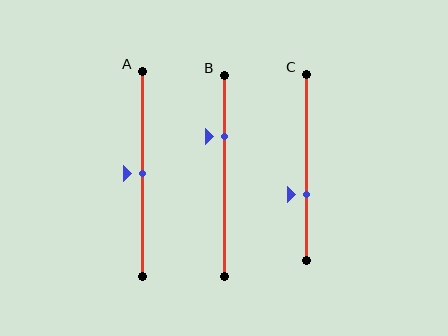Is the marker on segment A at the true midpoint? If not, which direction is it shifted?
Yes, the marker on segment A is at the true midpoint.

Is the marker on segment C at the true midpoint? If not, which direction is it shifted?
No, the marker on segment C is shifted downward by about 14% of the segment length.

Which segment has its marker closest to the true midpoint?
Segment A has its marker closest to the true midpoint.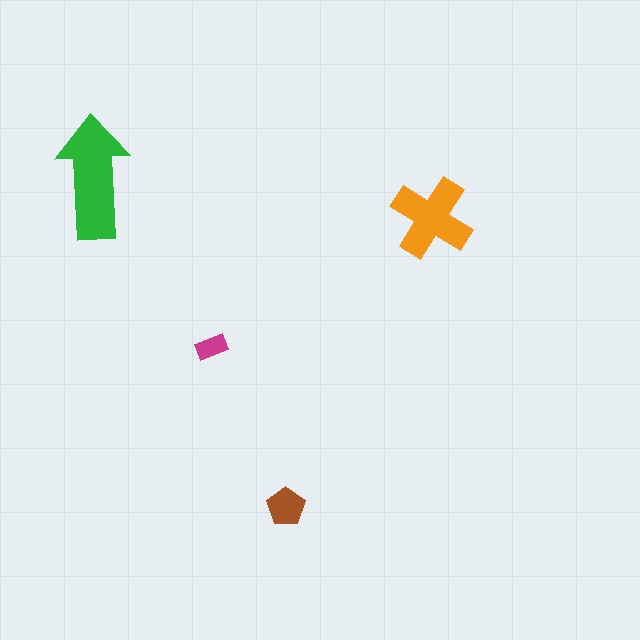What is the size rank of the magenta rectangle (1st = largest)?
4th.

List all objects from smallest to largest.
The magenta rectangle, the brown pentagon, the orange cross, the green arrow.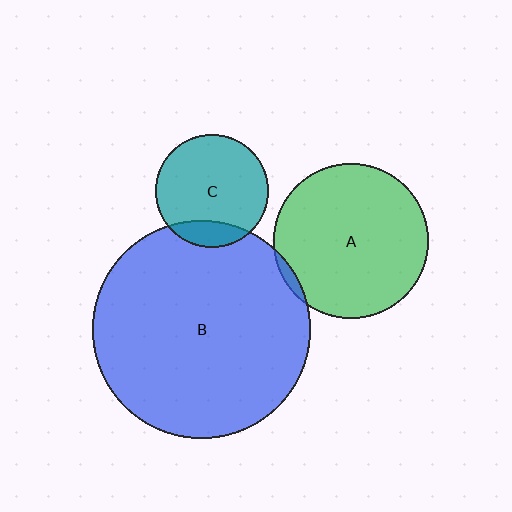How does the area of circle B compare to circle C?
Approximately 3.7 times.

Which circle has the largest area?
Circle B (blue).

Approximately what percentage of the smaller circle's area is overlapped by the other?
Approximately 15%.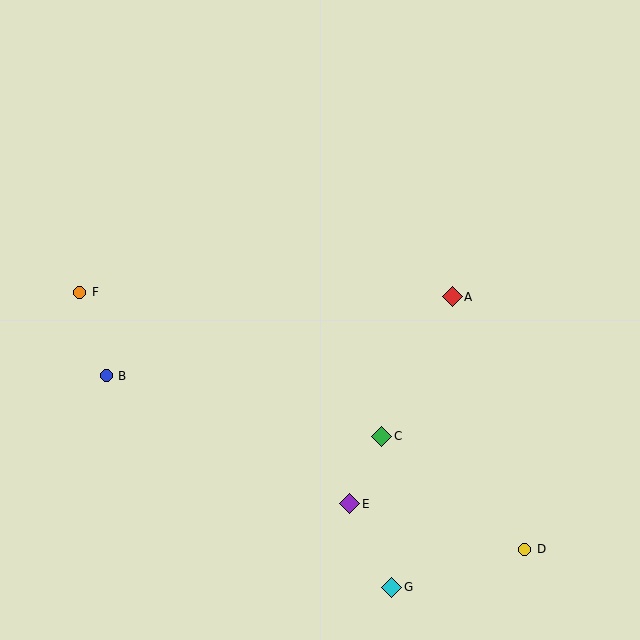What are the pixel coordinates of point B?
Point B is at (106, 376).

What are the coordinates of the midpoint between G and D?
The midpoint between G and D is at (458, 568).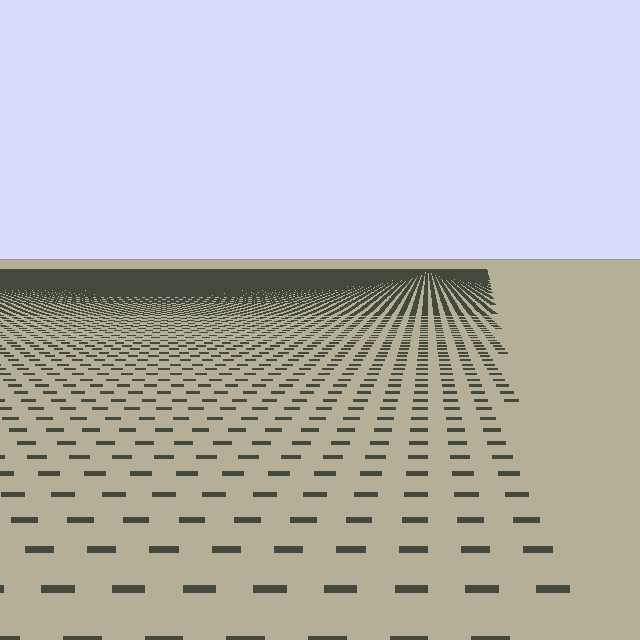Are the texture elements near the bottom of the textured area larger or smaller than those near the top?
Larger. Near the bottom, elements are closer to the viewer and appear at a bigger on-screen size.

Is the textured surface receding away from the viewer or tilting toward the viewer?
The surface is receding away from the viewer. Texture elements get smaller and denser toward the top.